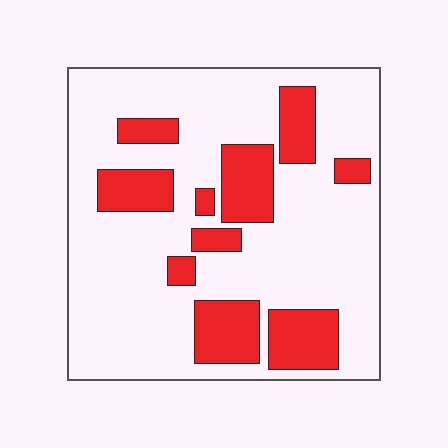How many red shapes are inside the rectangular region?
10.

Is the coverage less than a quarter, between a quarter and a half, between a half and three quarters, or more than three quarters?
Less than a quarter.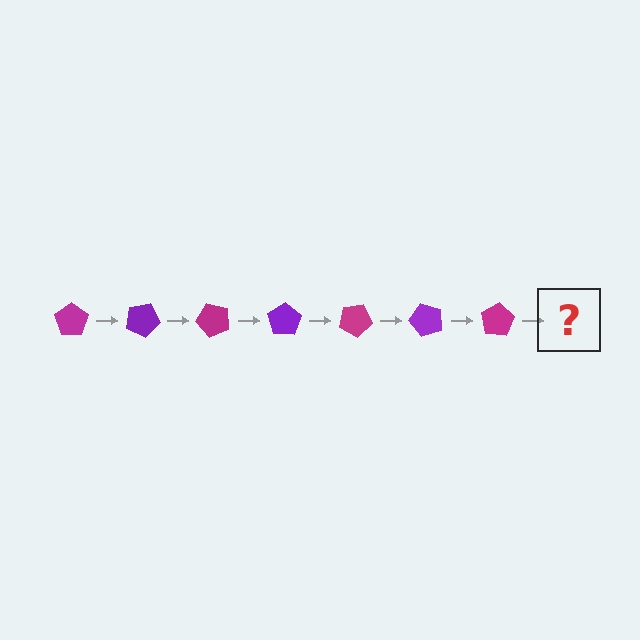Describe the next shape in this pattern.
It should be a purple pentagon, rotated 175 degrees from the start.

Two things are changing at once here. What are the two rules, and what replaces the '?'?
The two rules are that it rotates 25 degrees each step and the color cycles through magenta and purple. The '?' should be a purple pentagon, rotated 175 degrees from the start.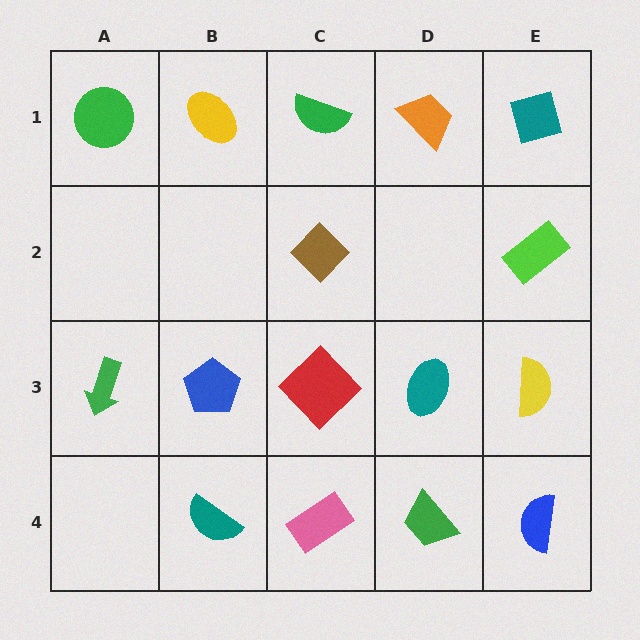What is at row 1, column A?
A green circle.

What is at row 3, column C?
A red diamond.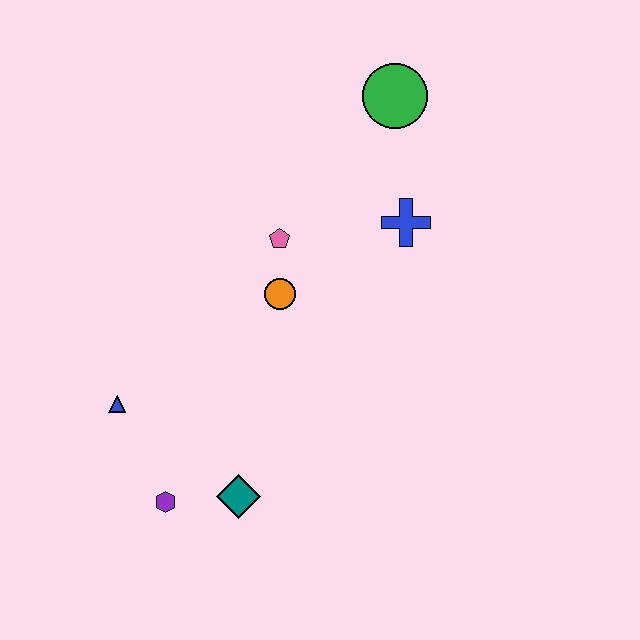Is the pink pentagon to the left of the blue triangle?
No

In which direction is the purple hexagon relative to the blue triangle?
The purple hexagon is below the blue triangle.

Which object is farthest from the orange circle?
The purple hexagon is farthest from the orange circle.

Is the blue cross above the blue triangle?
Yes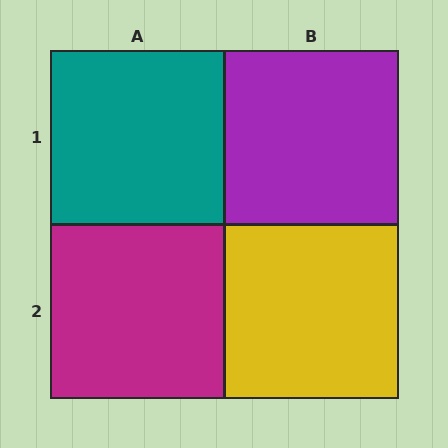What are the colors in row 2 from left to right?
Magenta, yellow.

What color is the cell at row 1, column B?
Purple.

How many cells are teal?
1 cell is teal.